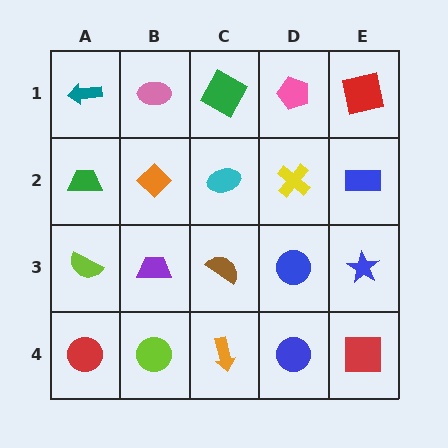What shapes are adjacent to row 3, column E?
A blue rectangle (row 2, column E), a red square (row 4, column E), a blue circle (row 3, column D).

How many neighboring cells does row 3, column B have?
4.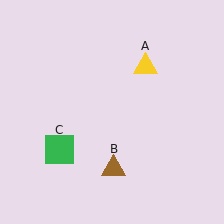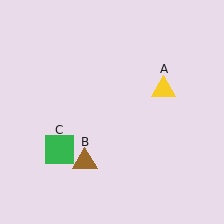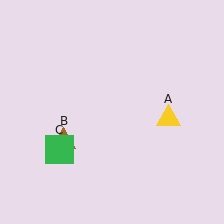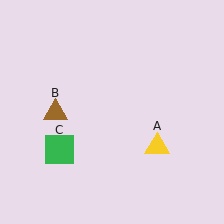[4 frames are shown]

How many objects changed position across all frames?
2 objects changed position: yellow triangle (object A), brown triangle (object B).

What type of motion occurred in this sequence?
The yellow triangle (object A), brown triangle (object B) rotated clockwise around the center of the scene.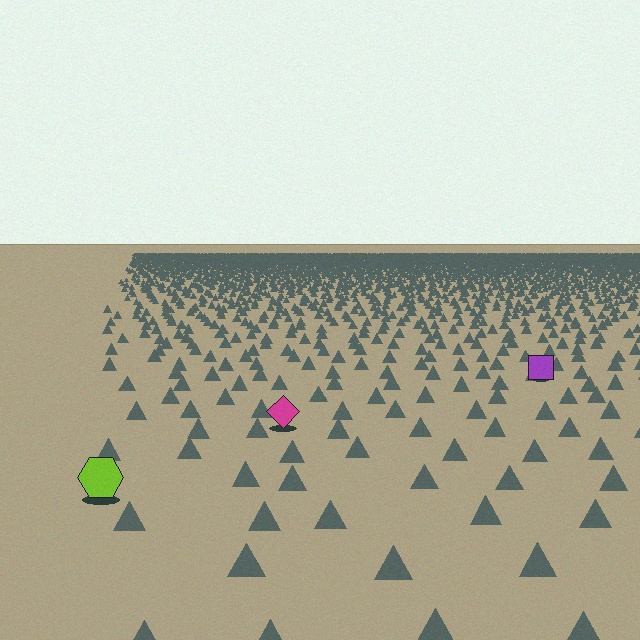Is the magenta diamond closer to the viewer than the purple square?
Yes. The magenta diamond is closer — you can tell from the texture gradient: the ground texture is coarser near it.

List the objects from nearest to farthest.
From nearest to farthest: the lime hexagon, the magenta diamond, the purple square.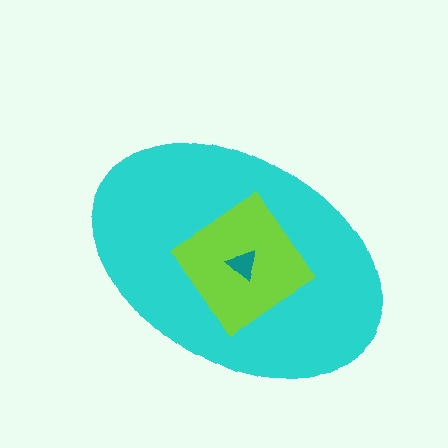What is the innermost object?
The teal triangle.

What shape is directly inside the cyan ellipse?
The lime diamond.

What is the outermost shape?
The cyan ellipse.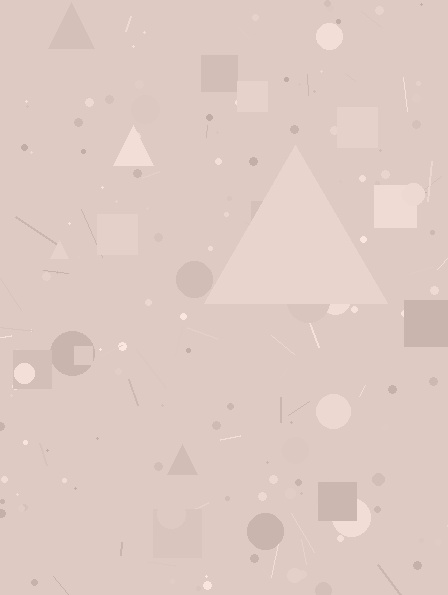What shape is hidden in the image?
A triangle is hidden in the image.